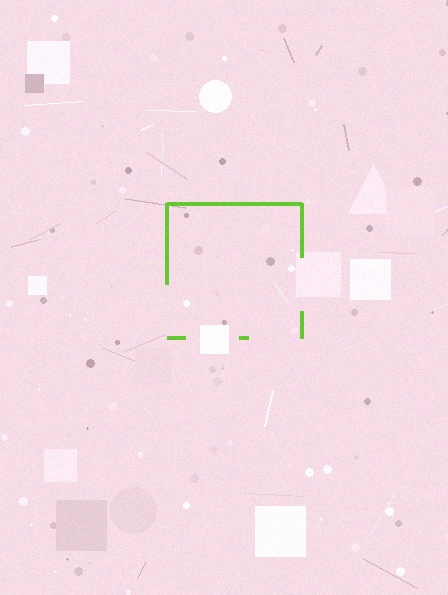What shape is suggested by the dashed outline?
The dashed outline suggests a square.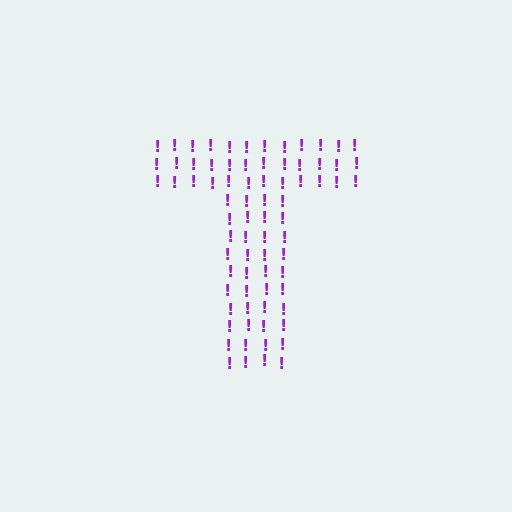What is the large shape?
The large shape is the letter T.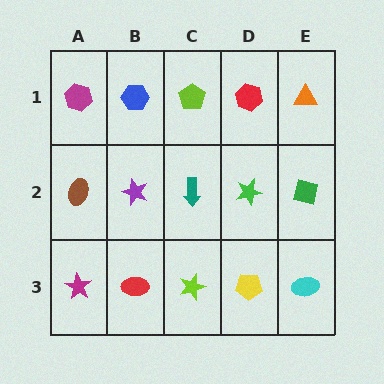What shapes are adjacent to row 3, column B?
A purple star (row 2, column B), a magenta star (row 3, column A), a lime star (row 3, column C).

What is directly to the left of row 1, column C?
A blue hexagon.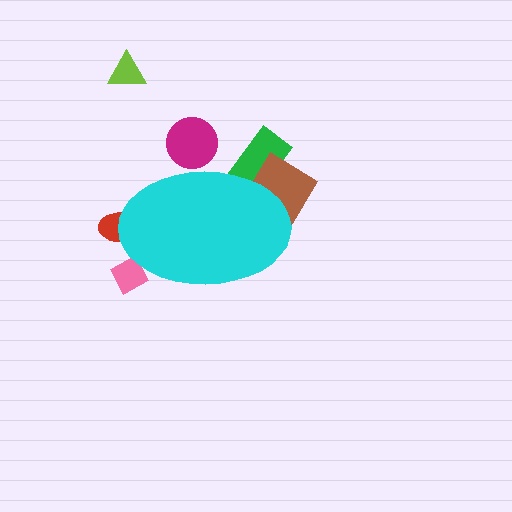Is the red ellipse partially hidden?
Yes, the red ellipse is partially hidden behind the cyan ellipse.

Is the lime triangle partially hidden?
No, the lime triangle is fully visible.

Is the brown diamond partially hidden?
Yes, the brown diamond is partially hidden behind the cyan ellipse.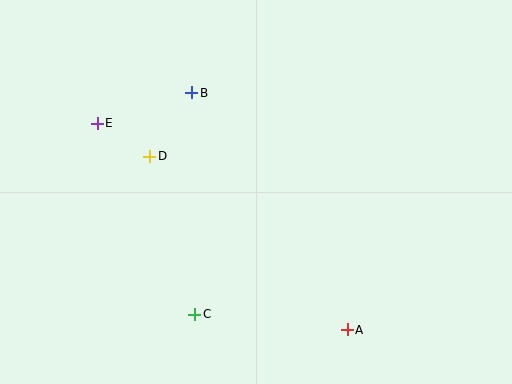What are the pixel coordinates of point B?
Point B is at (192, 93).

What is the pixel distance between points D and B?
The distance between D and B is 76 pixels.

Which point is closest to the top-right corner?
Point B is closest to the top-right corner.